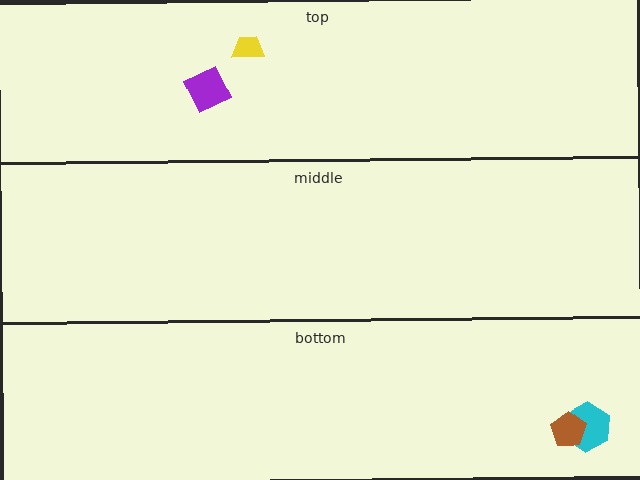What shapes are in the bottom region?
The cyan hexagon, the brown pentagon.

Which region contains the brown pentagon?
The bottom region.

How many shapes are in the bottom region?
2.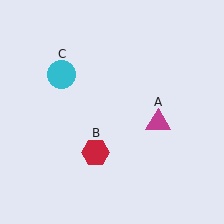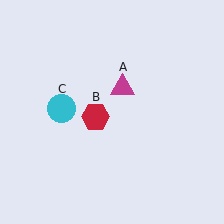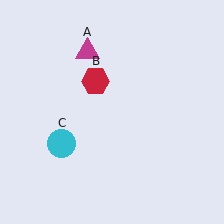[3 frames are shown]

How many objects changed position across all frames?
3 objects changed position: magenta triangle (object A), red hexagon (object B), cyan circle (object C).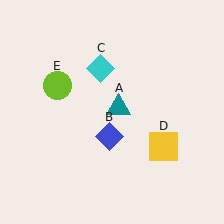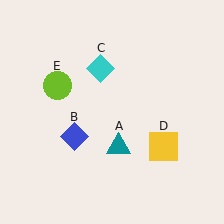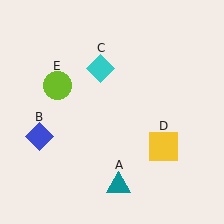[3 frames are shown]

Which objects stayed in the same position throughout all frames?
Cyan diamond (object C) and yellow square (object D) and lime circle (object E) remained stationary.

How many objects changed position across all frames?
2 objects changed position: teal triangle (object A), blue diamond (object B).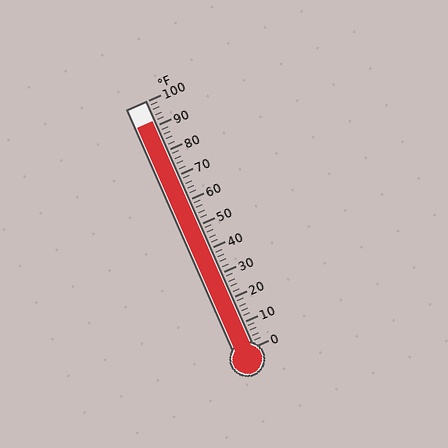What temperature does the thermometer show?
The thermometer shows approximately 92°F.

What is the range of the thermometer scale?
The thermometer scale ranges from 0°F to 100°F.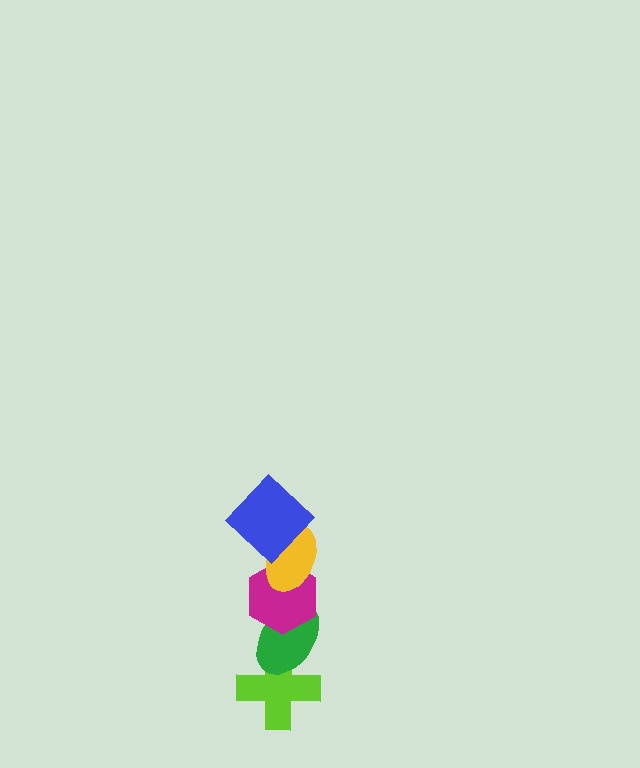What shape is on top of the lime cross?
The green ellipse is on top of the lime cross.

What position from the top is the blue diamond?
The blue diamond is 1st from the top.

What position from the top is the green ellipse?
The green ellipse is 4th from the top.